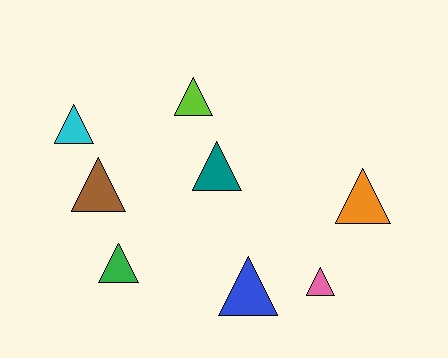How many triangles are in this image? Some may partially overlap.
There are 8 triangles.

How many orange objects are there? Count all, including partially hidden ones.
There is 1 orange object.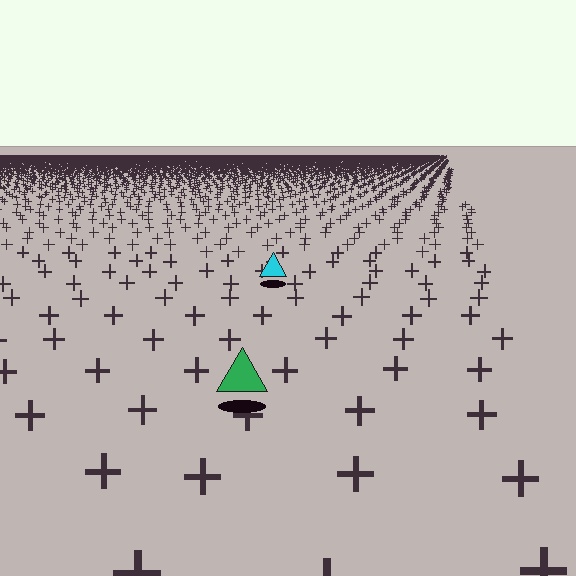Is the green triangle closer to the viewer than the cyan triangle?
Yes. The green triangle is closer — you can tell from the texture gradient: the ground texture is coarser near it.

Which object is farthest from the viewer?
The cyan triangle is farthest from the viewer. It appears smaller and the ground texture around it is denser.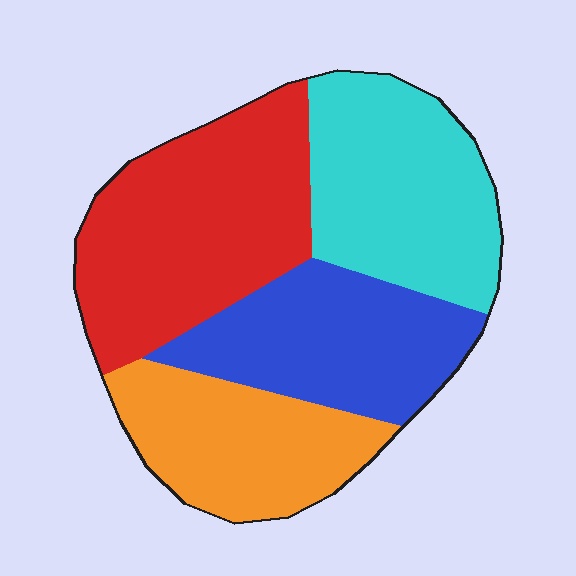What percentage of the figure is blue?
Blue takes up about one quarter (1/4) of the figure.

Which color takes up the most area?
Red, at roughly 30%.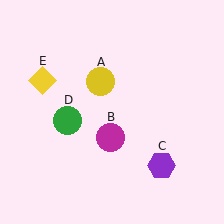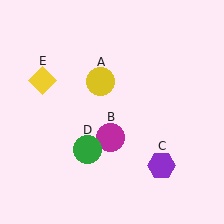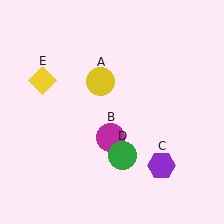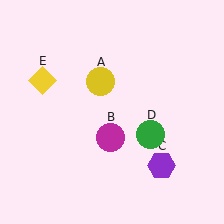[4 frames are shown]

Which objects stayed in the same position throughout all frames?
Yellow circle (object A) and magenta circle (object B) and purple hexagon (object C) and yellow diamond (object E) remained stationary.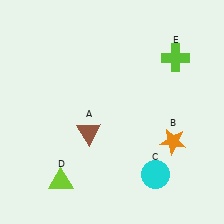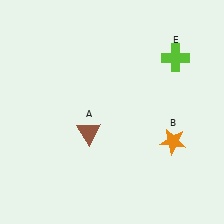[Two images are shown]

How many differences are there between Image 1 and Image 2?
There are 2 differences between the two images.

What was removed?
The lime triangle (D), the cyan circle (C) were removed in Image 2.